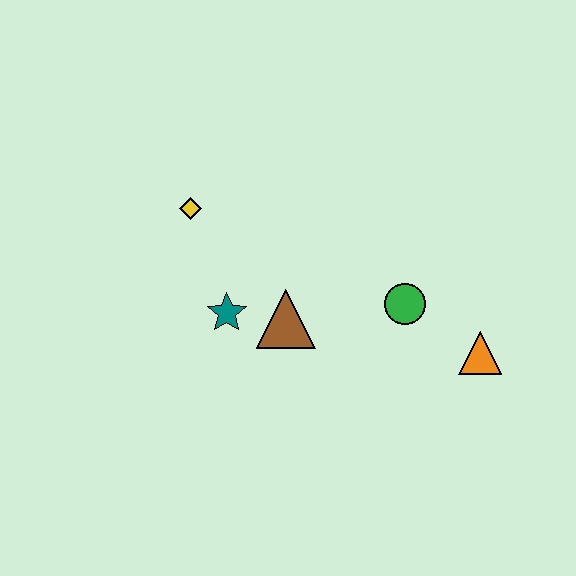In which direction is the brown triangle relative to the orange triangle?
The brown triangle is to the left of the orange triangle.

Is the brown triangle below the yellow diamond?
Yes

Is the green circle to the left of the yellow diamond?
No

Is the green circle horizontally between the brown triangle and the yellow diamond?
No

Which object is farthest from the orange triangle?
The yellow diamond is farthest from the orange triangle.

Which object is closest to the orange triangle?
The green circle is closest to the orange triangle.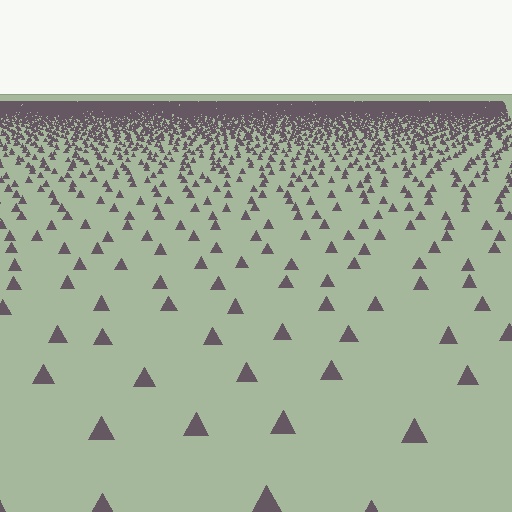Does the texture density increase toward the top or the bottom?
Density increases toward the top.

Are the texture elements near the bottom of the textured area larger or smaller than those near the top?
Larger. Near the bottom, elements are closer to the viewer and appear at a bigger on-screen size.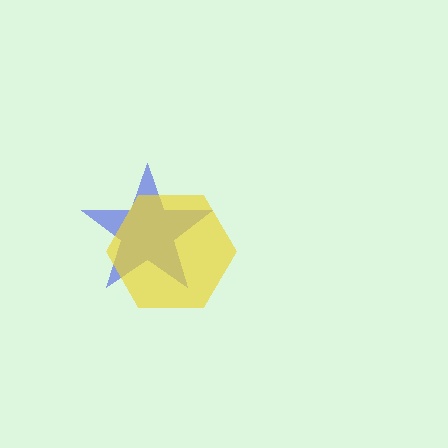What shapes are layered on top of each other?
The layered shapes are: a blue star, a yellow hexagon.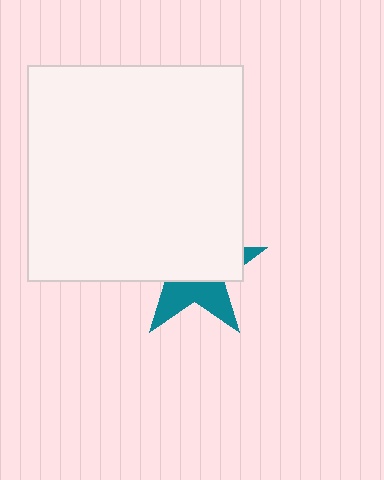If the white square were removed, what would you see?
You would see the complete teal star.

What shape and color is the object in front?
The object in front is a white square.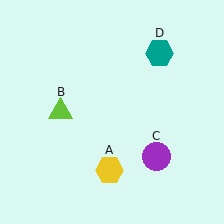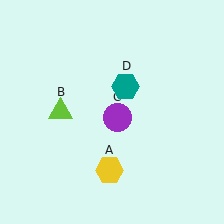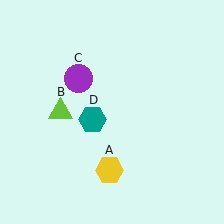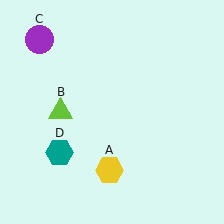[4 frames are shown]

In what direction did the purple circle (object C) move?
The purple circle (object C) moved up and to the left.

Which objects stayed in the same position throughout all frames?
Yellow hexagon (object A) and lime triangle (object B) remained stationary.